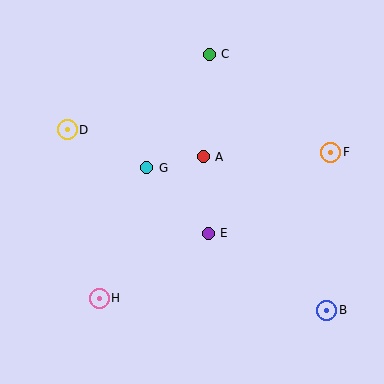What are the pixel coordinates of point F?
Point F is at (331, 152).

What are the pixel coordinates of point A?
Point A is at (203, 157).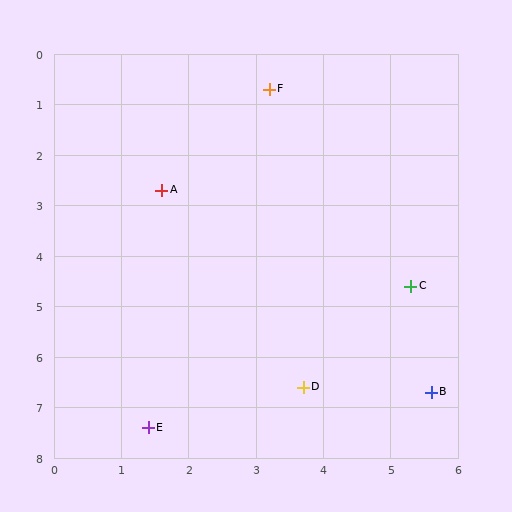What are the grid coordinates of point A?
Point A is at approximately (1.6, 2.7).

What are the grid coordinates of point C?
Point C is at approximately (5.3, 4.6).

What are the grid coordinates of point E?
Point E is at approximately (1.4, 7.4).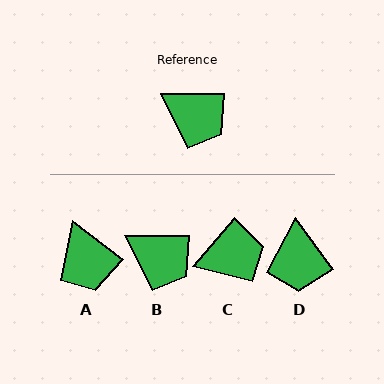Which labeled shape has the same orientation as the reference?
B.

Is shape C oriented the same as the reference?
No, it is off by about 50 degrees.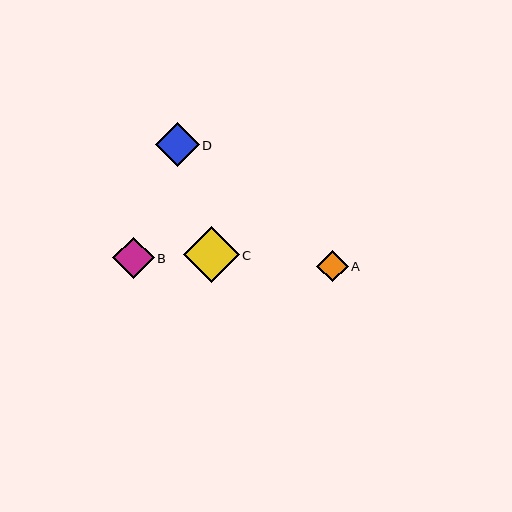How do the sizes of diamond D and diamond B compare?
Diamond D and diamond B are approximately the same size.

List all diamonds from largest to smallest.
From largest to smallest: C, D, B, A.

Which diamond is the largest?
Diamond C is the largest with a size of approximately 56 pixels.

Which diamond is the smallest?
Diamond A is the smallest with a size of approximately 32 pixels.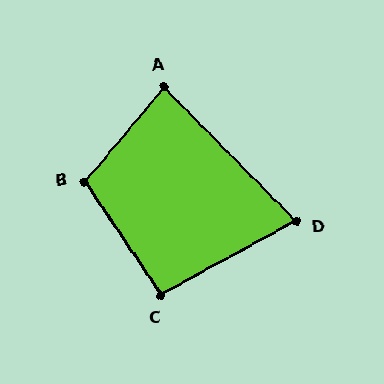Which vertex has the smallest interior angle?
D, at approximately 74 degrees.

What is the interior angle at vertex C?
Approximately 95 degrees (obtuse).